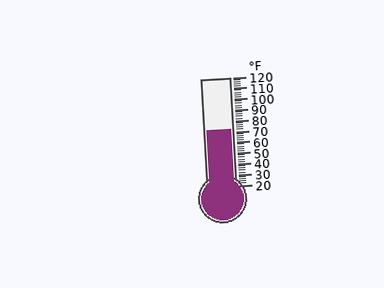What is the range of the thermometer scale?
The thermometer scale ranges from 20°F to 120°F.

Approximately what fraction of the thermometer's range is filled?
The thermometer is filled to approximately 50% of its range.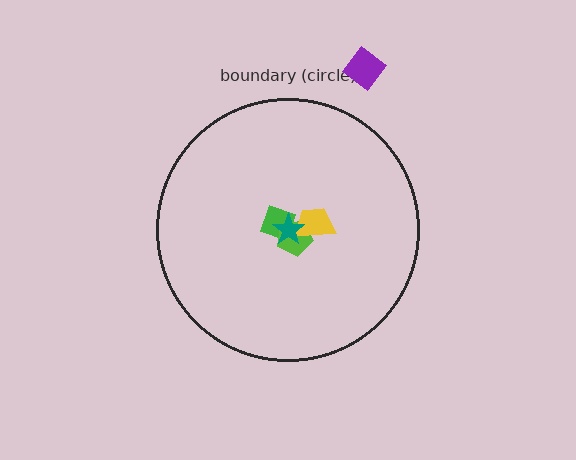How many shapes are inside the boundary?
4 inside, 1 outside.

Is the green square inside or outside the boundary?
Inside.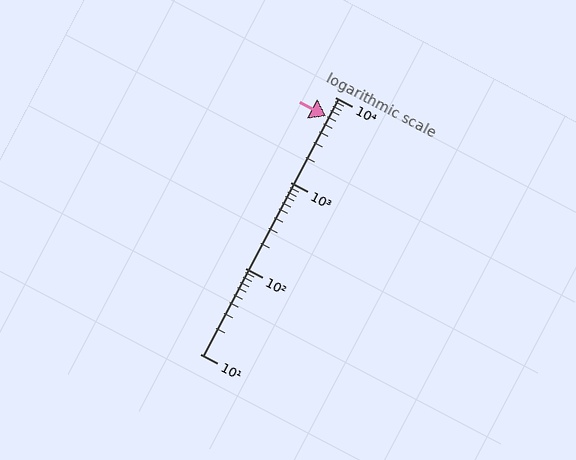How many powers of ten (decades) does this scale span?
The scale spans 3 decades, from 10 to 10000.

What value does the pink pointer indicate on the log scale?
The pointer indicates approximately 6000.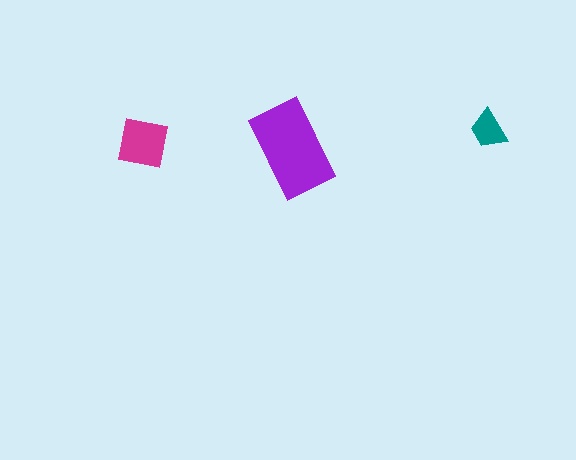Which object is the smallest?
The teal trapezoid.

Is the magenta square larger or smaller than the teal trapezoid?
Larger.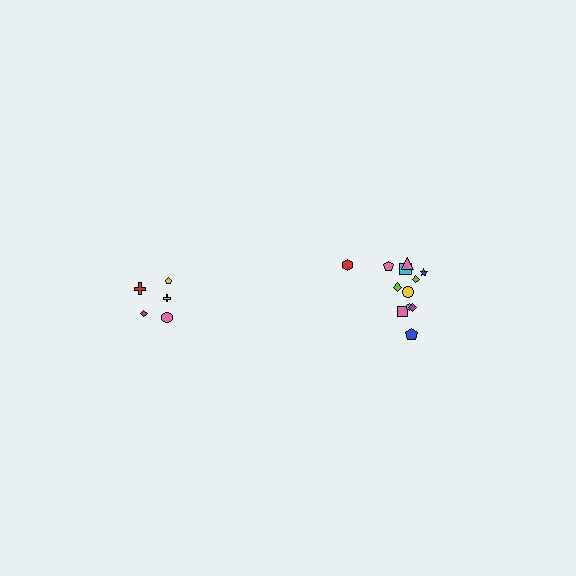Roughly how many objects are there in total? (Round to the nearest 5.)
Roughly 15 objects in total.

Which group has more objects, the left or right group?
The right group.